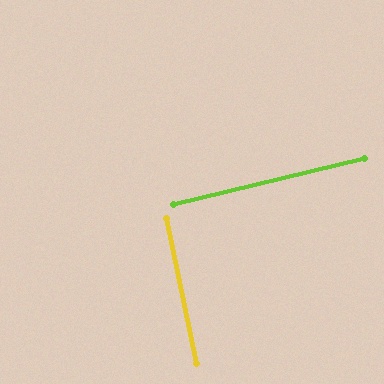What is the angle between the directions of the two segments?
Approximately 88 degrees.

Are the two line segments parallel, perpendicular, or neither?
Perpendicular — they meet at approximately 88°.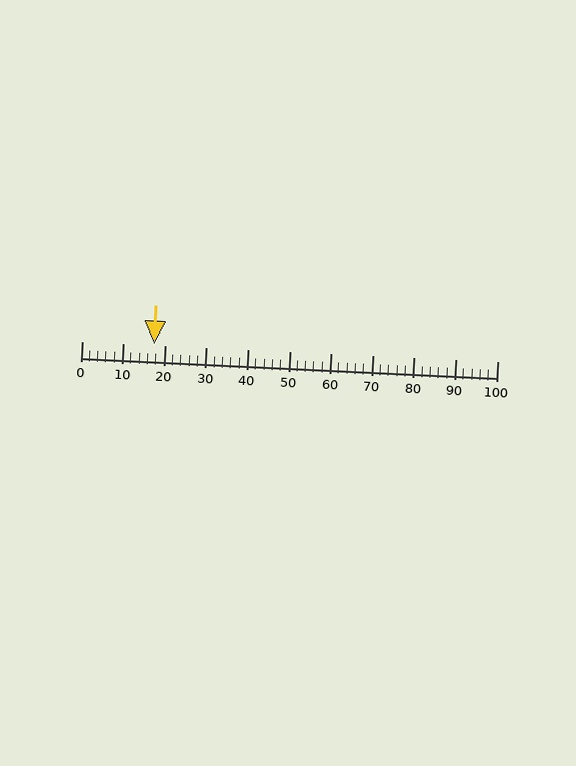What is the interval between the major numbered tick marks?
The major tick marks are spaced 10 units apart.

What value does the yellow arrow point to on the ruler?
The yellow arrow points to approximately 18.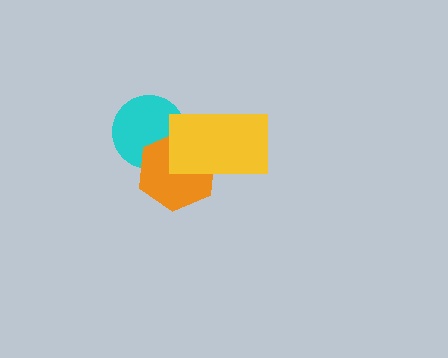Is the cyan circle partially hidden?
Yes, it is partially covered by another shape.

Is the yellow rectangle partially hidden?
No, no other shape covers it.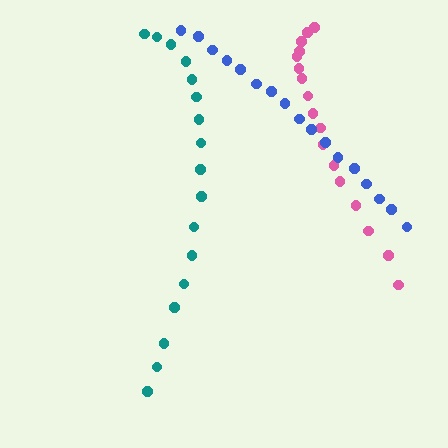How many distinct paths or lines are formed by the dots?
There are 3 distinct paths.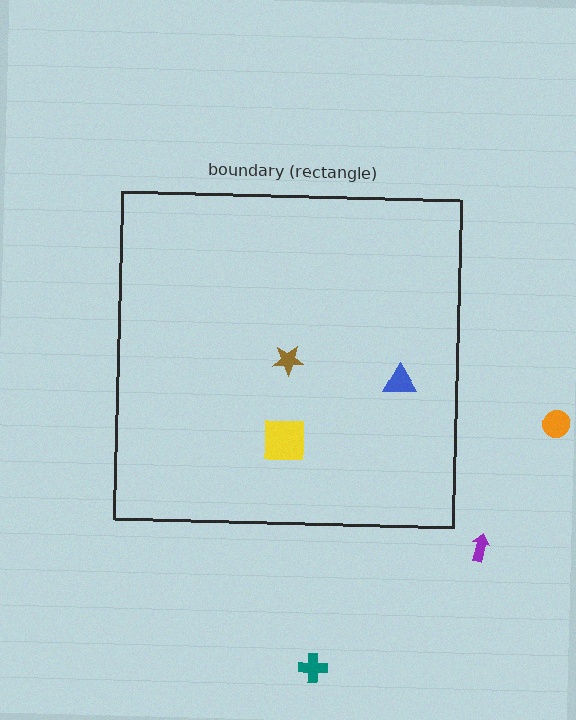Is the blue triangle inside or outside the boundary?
Inside.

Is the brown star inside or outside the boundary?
Inside.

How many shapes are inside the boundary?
3 inside, 3 outside.